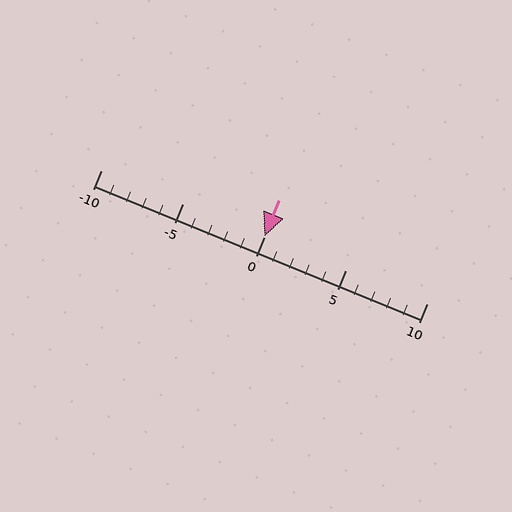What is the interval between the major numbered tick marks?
The major tick marks are spaced 5 units apart.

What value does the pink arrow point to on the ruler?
The pink arrow points to approximately 0.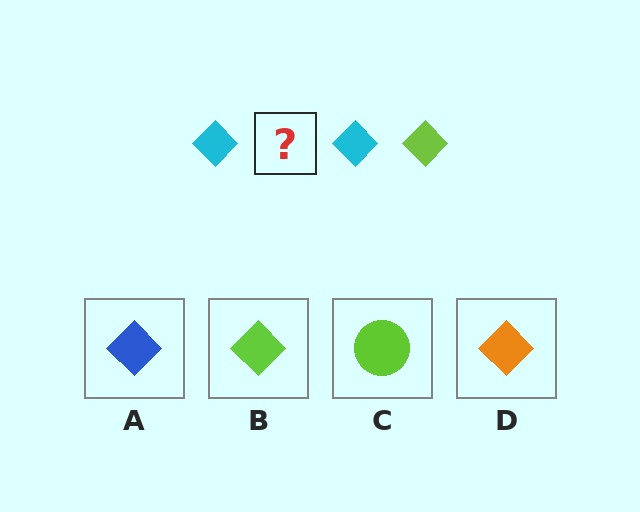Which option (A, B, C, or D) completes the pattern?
B.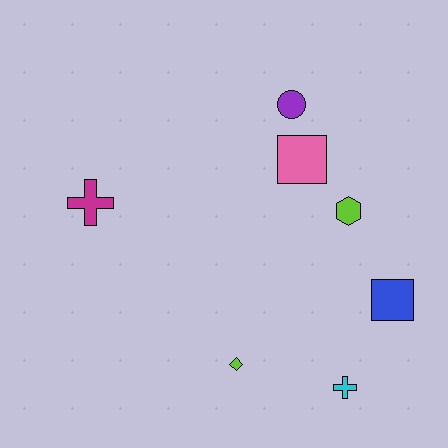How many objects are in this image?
There are 7 objects.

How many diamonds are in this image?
There is 1 diamond.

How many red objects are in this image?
There are no red objects.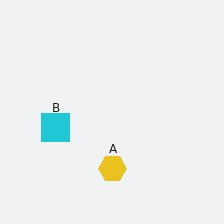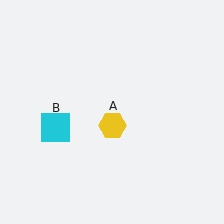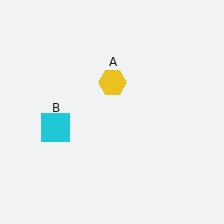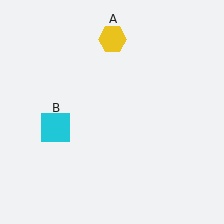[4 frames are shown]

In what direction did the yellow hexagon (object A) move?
The yellow hexagon (object A) moved up.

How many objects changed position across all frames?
1 object changed position: yellow hexagon (object A).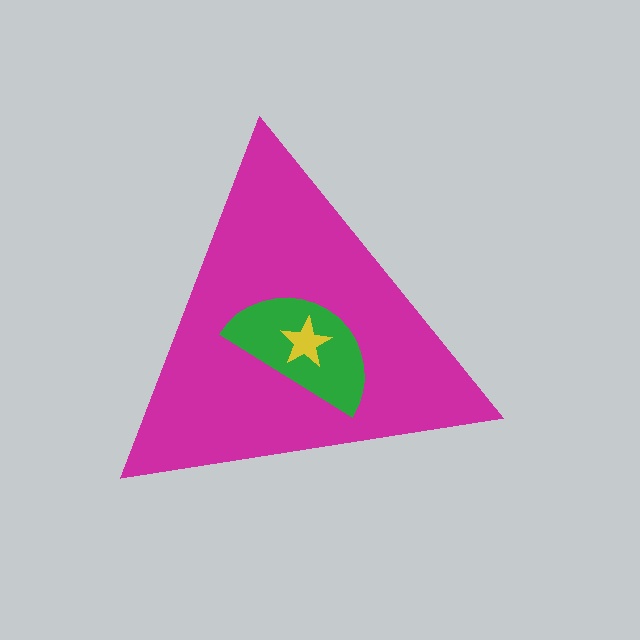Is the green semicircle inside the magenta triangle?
Yes.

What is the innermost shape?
The yellow star.